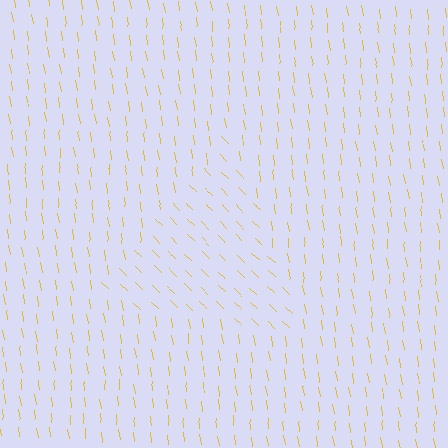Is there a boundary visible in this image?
Yes, there is a texture boundary formed by a change in line orientation.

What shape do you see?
I see a triangle.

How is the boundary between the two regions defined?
The boundary is defined purely by a change in line orientation (approximately 38 degrees difference). All lines are the same color and thickness.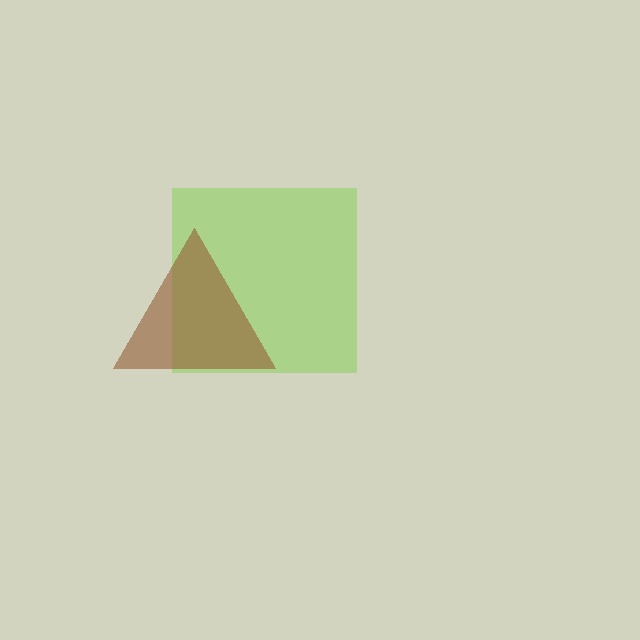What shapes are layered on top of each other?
The layered shapes are: a lime square, a brown triangle.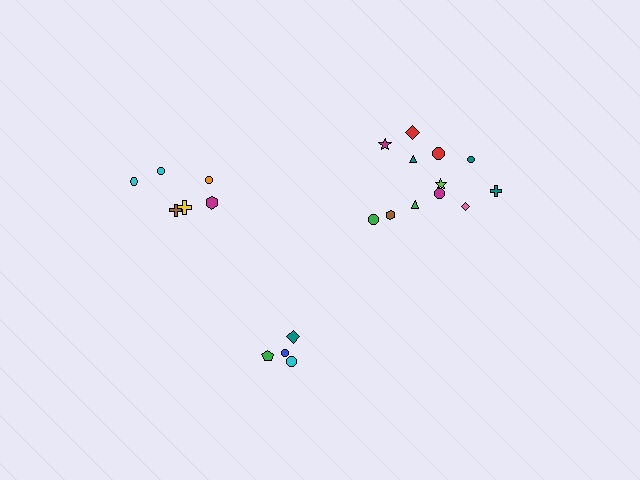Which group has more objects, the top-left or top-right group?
The top-right group.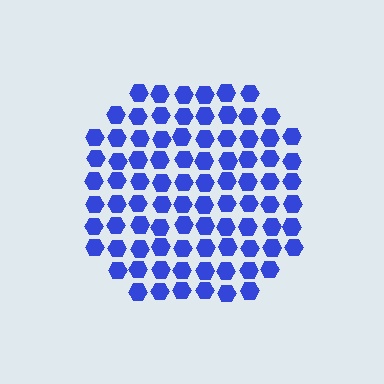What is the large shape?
The large shape is a circle.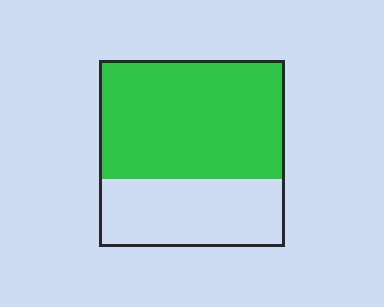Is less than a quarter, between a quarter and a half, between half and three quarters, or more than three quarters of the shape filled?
Between half and three quarters.